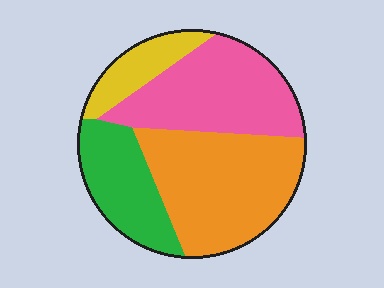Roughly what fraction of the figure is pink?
Pink covers around 30% of the figure.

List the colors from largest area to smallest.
From largest to smallest: orange, pink, green, yellow.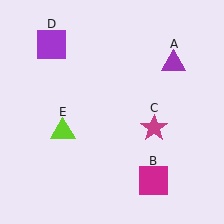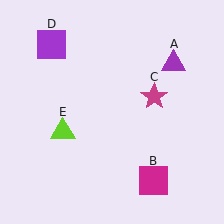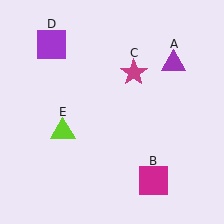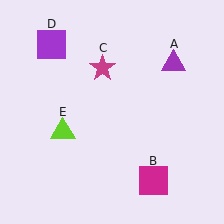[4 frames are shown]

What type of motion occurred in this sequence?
The magenta star (object C) rotated counterclockwise around the center of the scene.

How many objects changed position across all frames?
1 object changed position: magenta star (object C).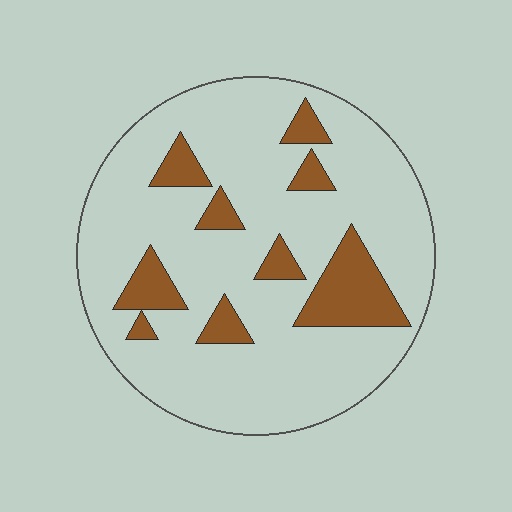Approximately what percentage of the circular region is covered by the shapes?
Approximately 15%.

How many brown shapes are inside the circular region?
9.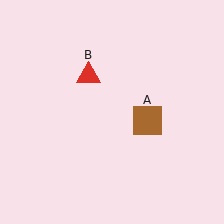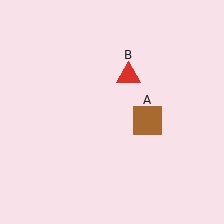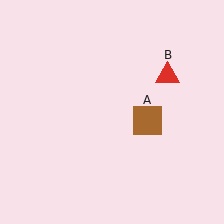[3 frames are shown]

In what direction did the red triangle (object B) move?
The red triangle (object B) moved right.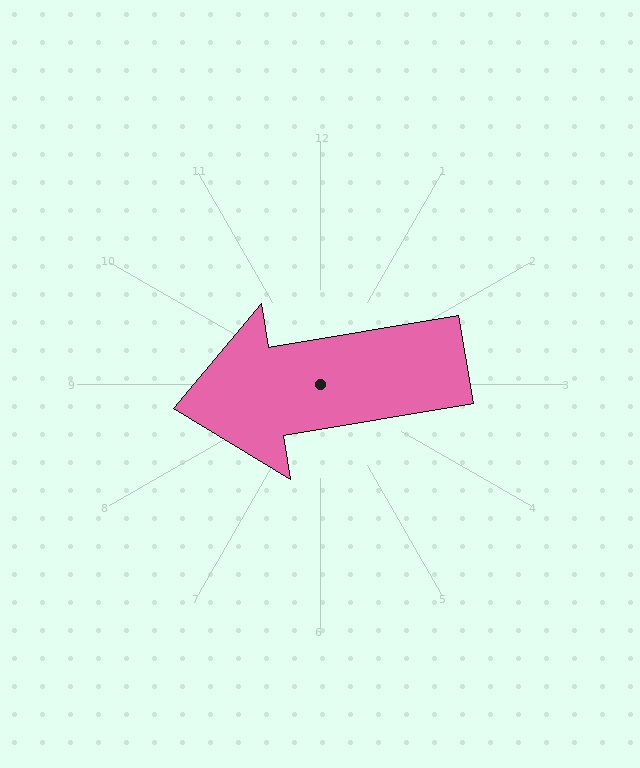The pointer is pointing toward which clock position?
Roughly 9 o'clock.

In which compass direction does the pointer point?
West.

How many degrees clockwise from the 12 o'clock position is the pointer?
Approximately 260 degrees.